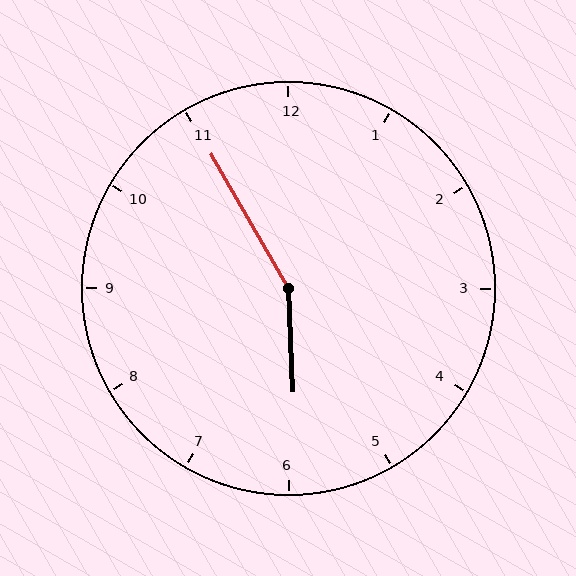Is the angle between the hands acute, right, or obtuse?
It is obtuse.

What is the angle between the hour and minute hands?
Approximately 152 degrees.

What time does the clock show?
5:55.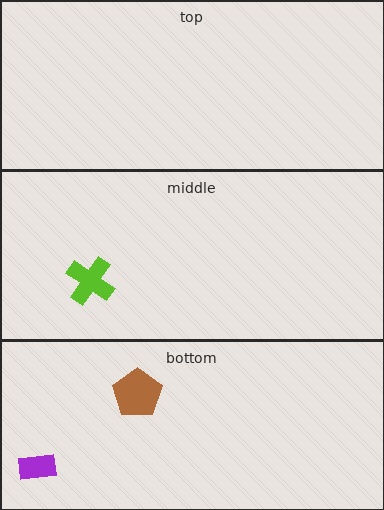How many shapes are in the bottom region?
2.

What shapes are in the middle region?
The lime cross.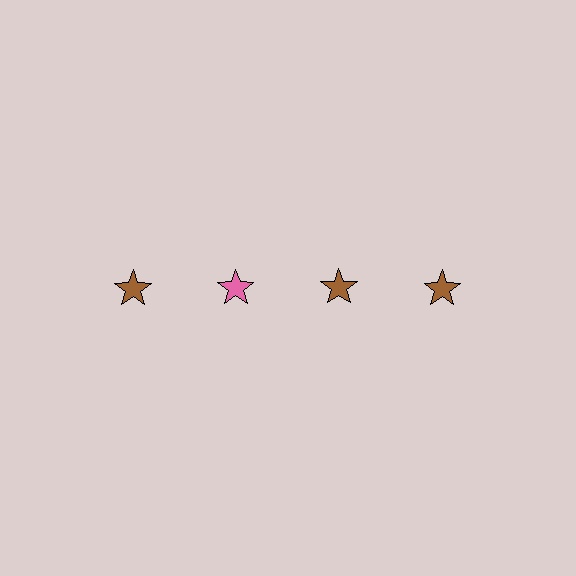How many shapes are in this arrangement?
There are 4 shapes arranged in a grid pattern.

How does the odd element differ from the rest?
It has a different color: pink instead of brown.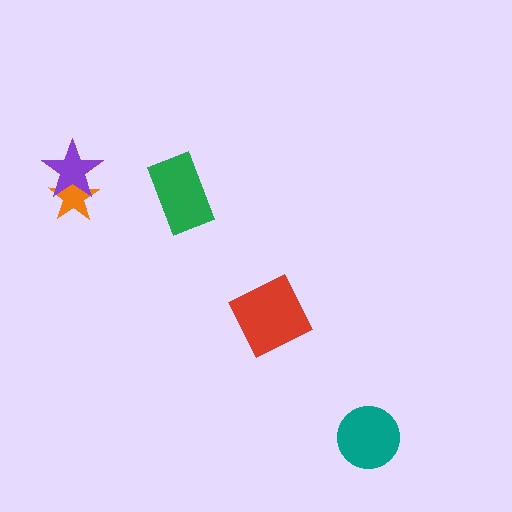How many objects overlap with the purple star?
1 object overlaps with the purple star.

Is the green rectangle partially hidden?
No, no other shape covers it.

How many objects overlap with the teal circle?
0 objects overlap with the teal circle.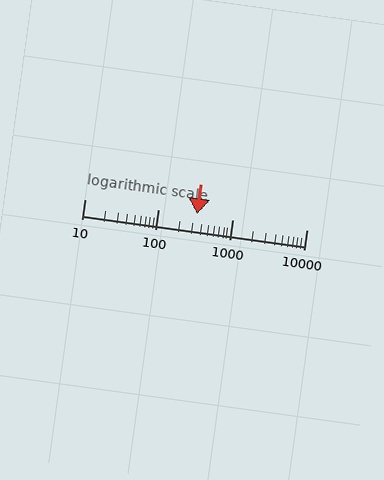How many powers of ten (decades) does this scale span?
The scale spans 3 decades, from 10 to 10000.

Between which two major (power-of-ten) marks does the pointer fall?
The pointer is between 100 and 1000.